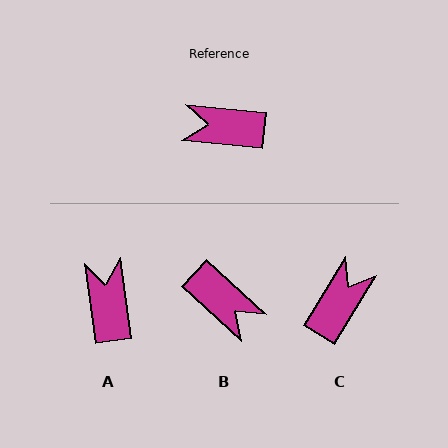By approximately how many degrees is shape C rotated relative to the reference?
Approximately 115 degrees clockwise.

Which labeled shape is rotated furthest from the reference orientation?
B, about 143 degrees away.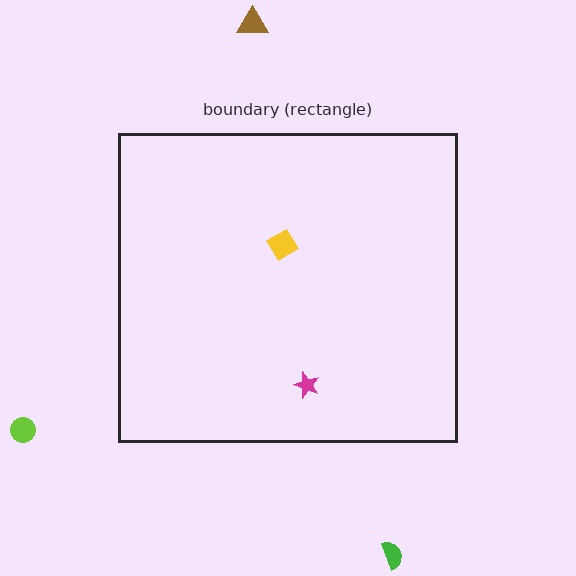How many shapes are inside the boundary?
2 inside, 3 outside.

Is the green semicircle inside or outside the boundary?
Outside.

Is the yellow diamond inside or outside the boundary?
Inside.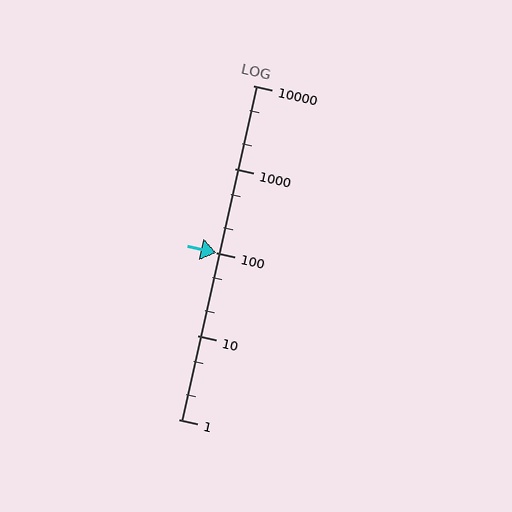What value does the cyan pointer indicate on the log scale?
The pointer indicates approximately 100.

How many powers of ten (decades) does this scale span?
The scale spans 4 decades, from 1 to 10000.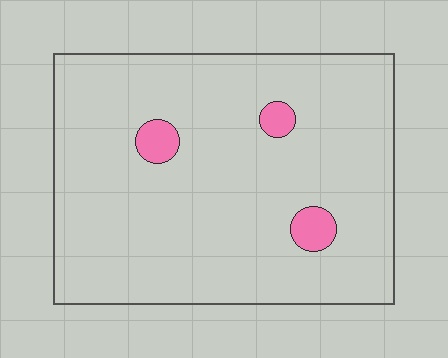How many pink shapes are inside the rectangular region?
3.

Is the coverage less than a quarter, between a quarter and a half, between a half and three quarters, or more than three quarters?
Less than a quarter.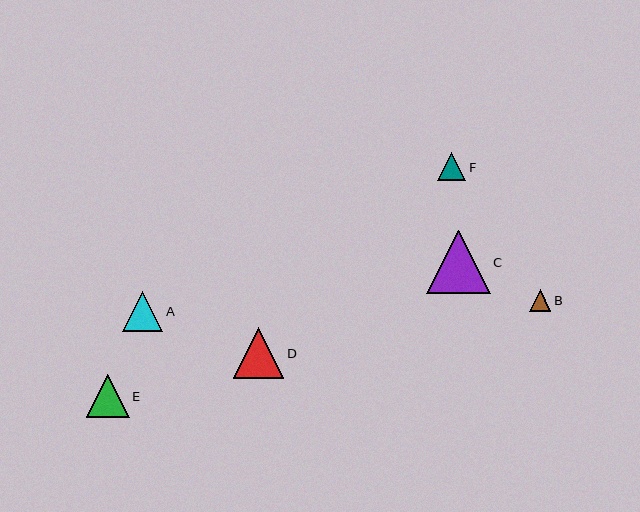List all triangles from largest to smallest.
From largest to smallest: C, D, E, A, F, B.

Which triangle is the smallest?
Triangle B is the smallest with a size of approximately 22 pixels.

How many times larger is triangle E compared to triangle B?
Triangle E is approximately 2.0 times the size of triangle B.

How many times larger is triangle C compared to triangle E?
Triangle C is approximately 1.5 times the size of triangle E.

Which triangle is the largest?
Triangle C is the largest with a size of approximately 63 pixels.